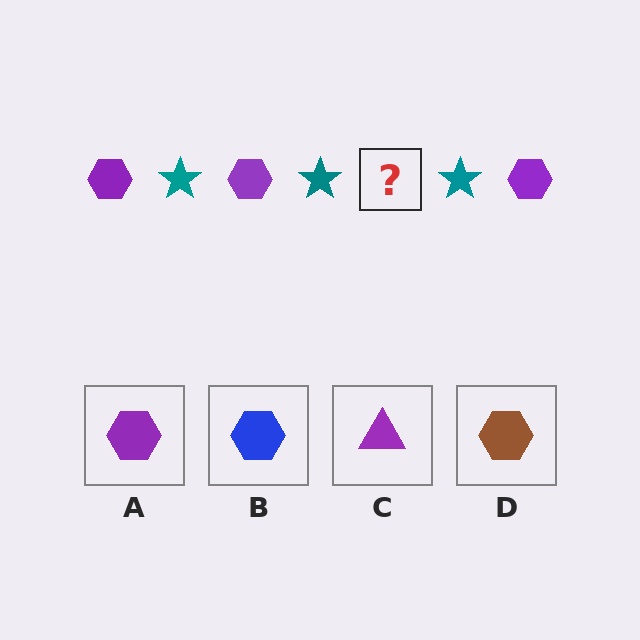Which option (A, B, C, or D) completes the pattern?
A.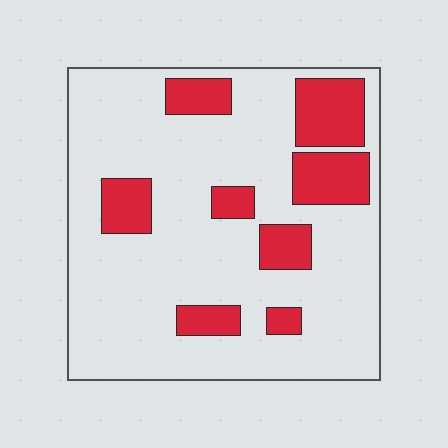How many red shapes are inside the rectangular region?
8.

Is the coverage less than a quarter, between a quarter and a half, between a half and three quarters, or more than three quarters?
Less than a quarter.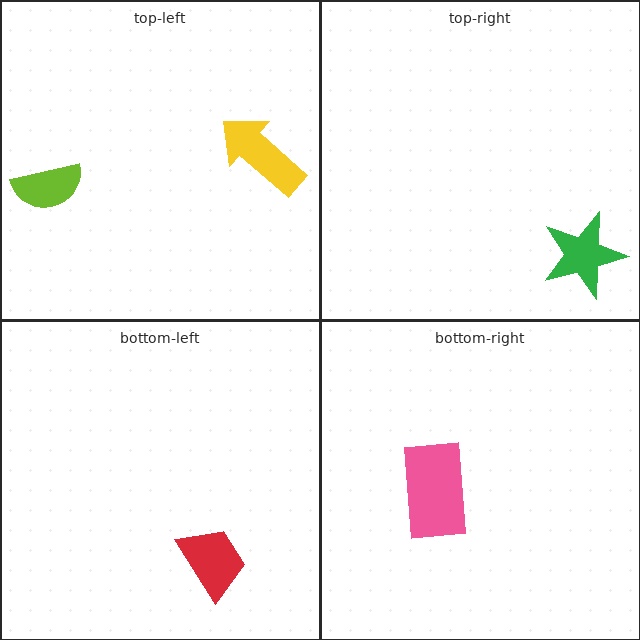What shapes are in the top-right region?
The green star.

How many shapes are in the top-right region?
1.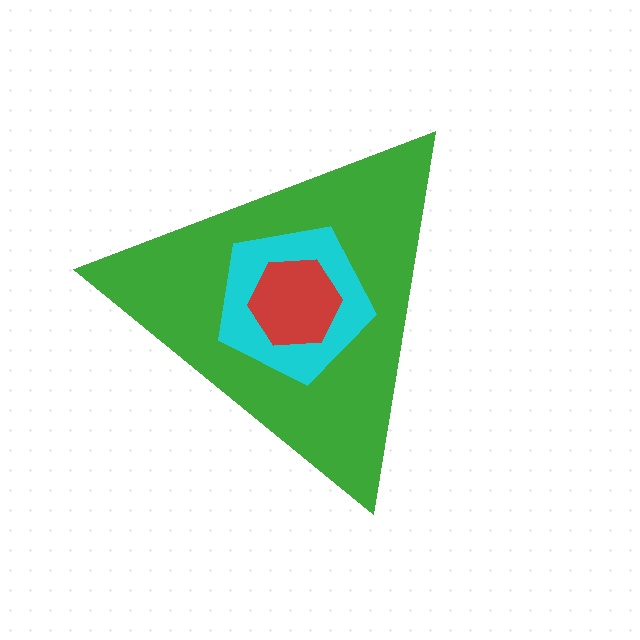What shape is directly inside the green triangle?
The cyan pentagon.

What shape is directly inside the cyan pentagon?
The red hexagon.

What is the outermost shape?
The green triangle.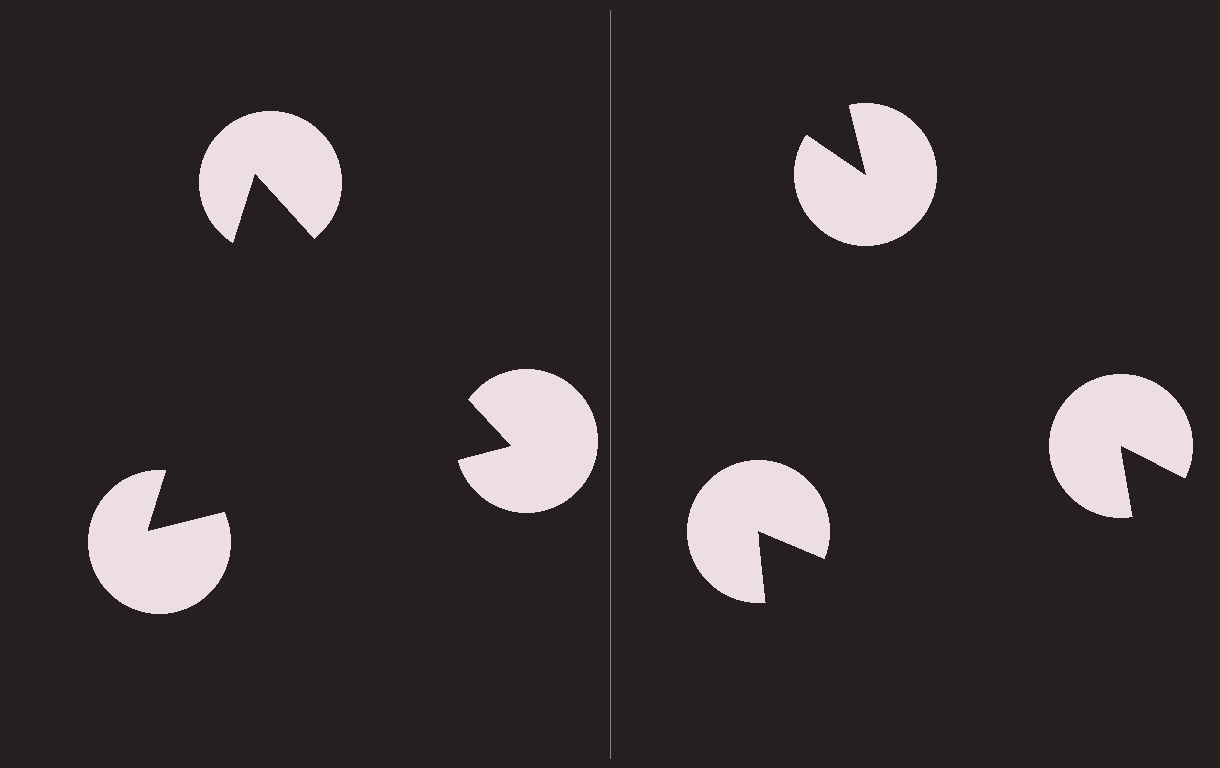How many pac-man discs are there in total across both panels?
6 — 3 on each side.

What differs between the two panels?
The pac-man discs are positioned identically on both sides; only the wedge orientations differ. On the left they align to a triangle; on the right they are misaligned.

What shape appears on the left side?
An illusory triangle.